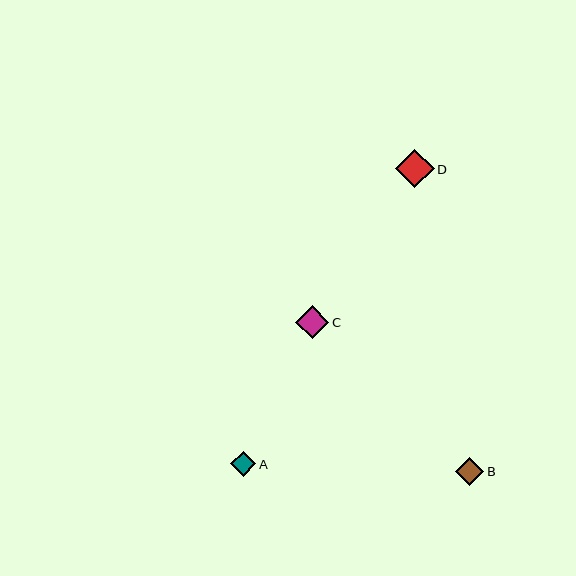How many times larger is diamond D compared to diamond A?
Diamond D is approximately 1.5 times the size of diamond A.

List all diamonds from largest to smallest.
From largest to smallest: D, C, B, A.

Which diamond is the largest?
Diamond D is the largest with a size of approximately 38 pixels.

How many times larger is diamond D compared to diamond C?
Diamond D is approximately 1.2 times the size of diamond C.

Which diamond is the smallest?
Diamond A is the smallest with a size of approximately 25 pixels.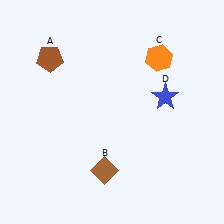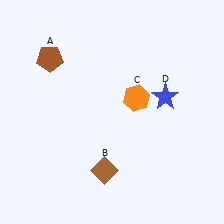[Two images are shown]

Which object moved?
The orange hexagon (C) moved down.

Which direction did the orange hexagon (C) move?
The orange hexagon (C) moved down.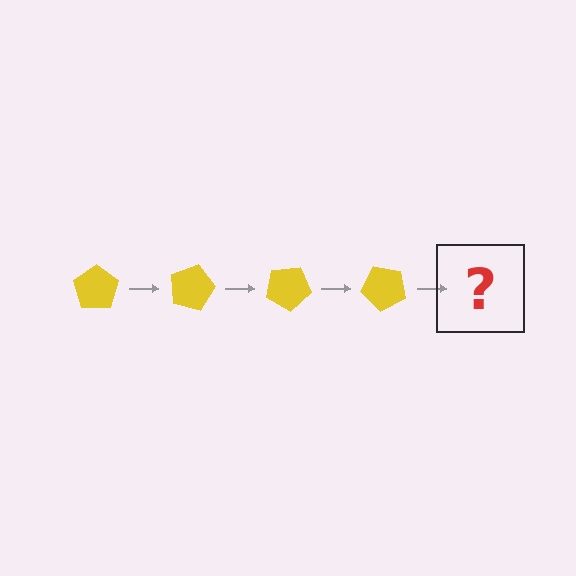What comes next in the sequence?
The next element should be a yellow pentagon rotated 60 degrees.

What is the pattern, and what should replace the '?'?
The pattern is that the pentagon rotates 15 degrees each step. The '?' should be a yellow pentagon rotated 60 degrees.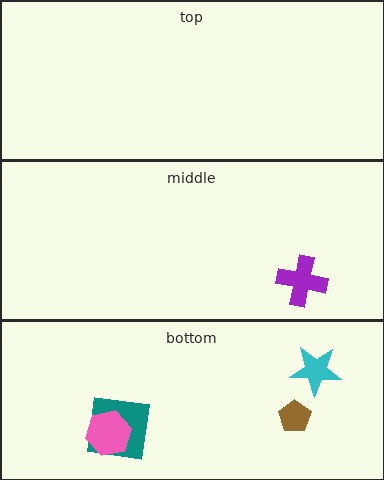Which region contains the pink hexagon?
The bottom region.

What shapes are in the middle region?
The purple cross.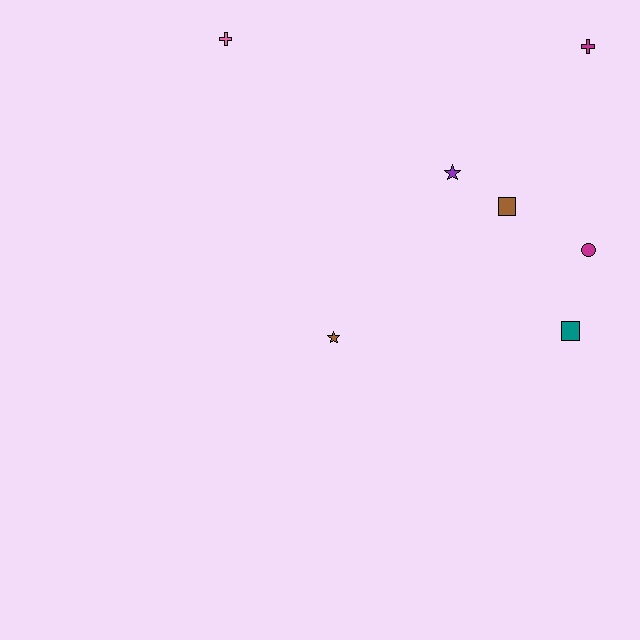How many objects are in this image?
There are 7 objects.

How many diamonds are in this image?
There are no diamonds.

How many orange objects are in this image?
There are no orange objects.